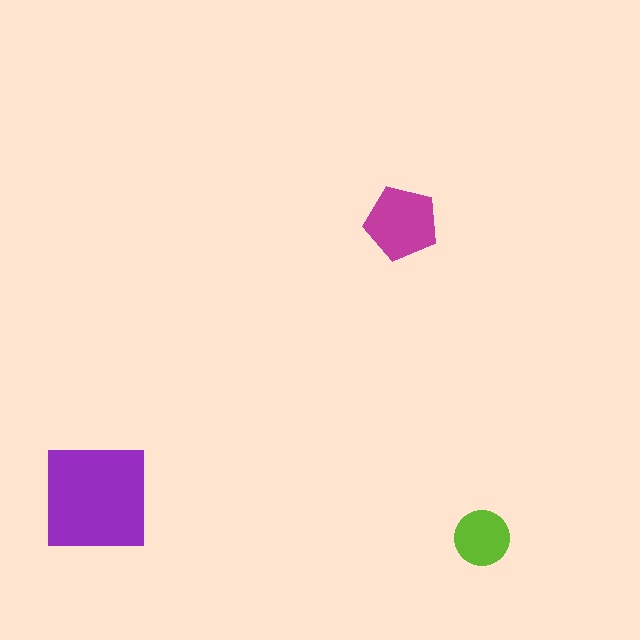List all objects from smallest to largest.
The lime circle, the magenta pentagon, the purple square.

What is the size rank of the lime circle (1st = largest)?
3rd.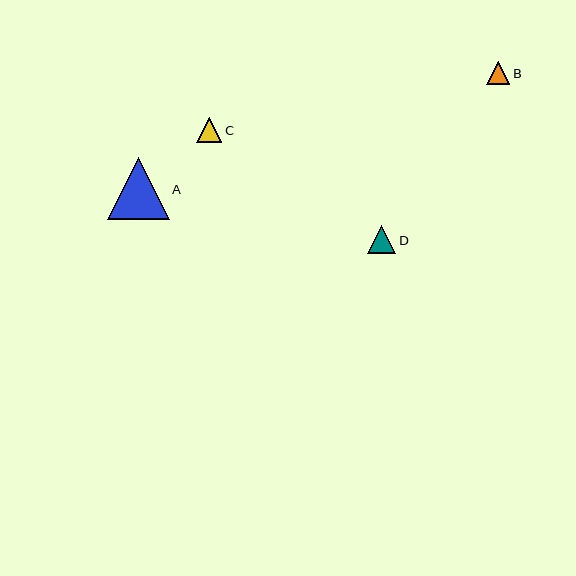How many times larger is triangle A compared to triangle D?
Triangle A is approximately 2.2 times the size of triangle D.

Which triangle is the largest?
Triangle A is the largest with a size of approximately 62 pixels.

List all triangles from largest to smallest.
From largest to smallest: A, D, C, B.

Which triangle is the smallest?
Triangle B is the smallest with a size of approximately 23 pixels.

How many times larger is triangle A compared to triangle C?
Triangle A is approximately 2.5 times the size of triangle C.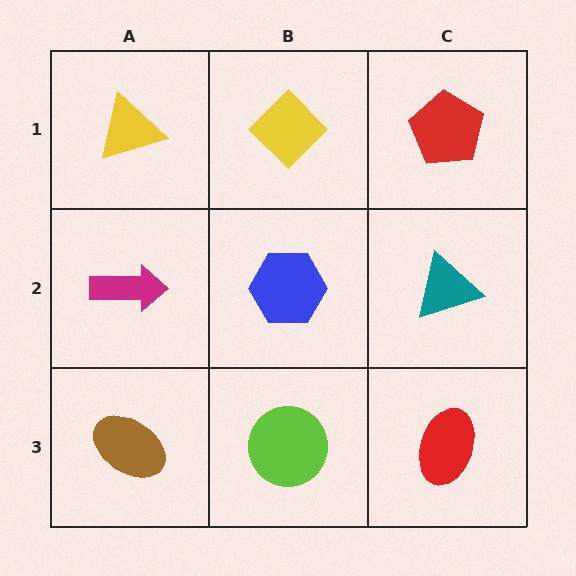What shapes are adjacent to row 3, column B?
A blue hexagon (row 2, column B), a brown ellipse (row 3, column A), a red ellipse (row 3, column C).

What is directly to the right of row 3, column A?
A lime circle.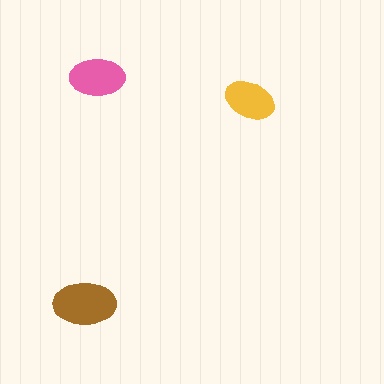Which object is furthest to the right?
The yellow ellipse is rightmost.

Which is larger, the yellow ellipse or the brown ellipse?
The brown one.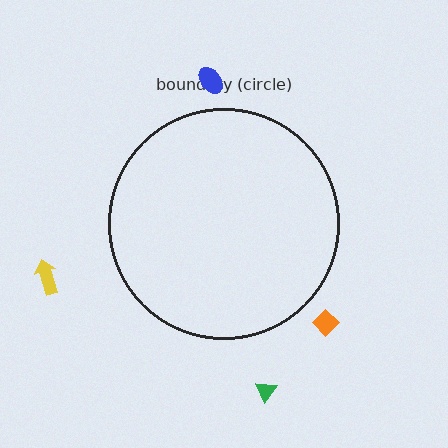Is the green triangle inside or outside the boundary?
Outside.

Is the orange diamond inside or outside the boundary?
Outside.